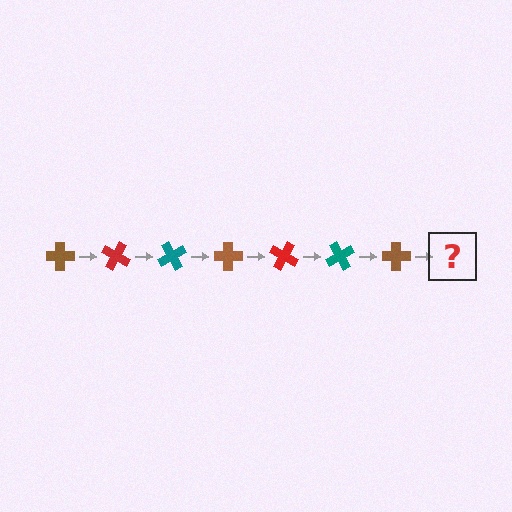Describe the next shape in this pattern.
It should be a red cross, rotated 210 degrees from the start.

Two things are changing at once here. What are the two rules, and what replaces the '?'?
The two rules are that it rotates 30 degrees each step and the color cycles through brown, red, and teal. The '?' should be a red cross, rotated 210 degrees from the start.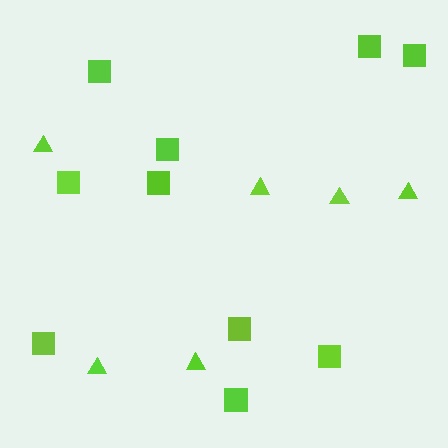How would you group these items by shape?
There are 2 groups: one group of squares (10) and one group of triangles (6).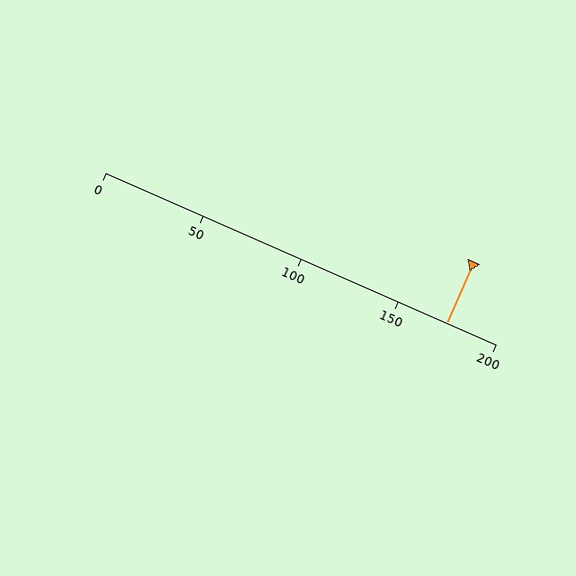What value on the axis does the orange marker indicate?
The marker indicates approximately 175.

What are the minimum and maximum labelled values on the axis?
The axis runs from 0 to 200.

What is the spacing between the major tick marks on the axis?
The major ticks are spaced 50 apart.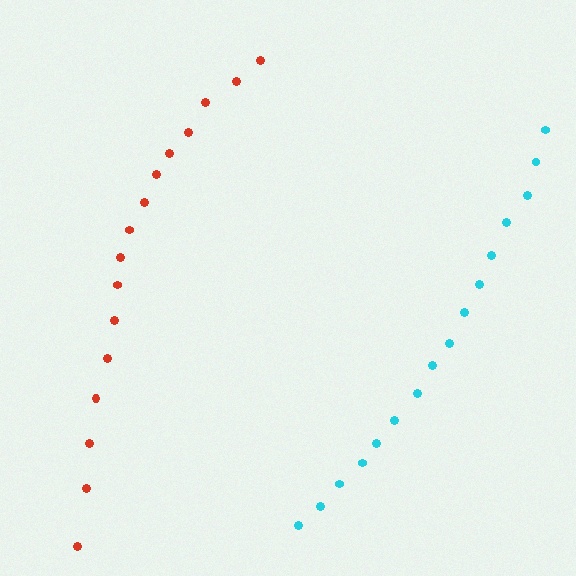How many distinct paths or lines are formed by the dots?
There are 2 distinct paths.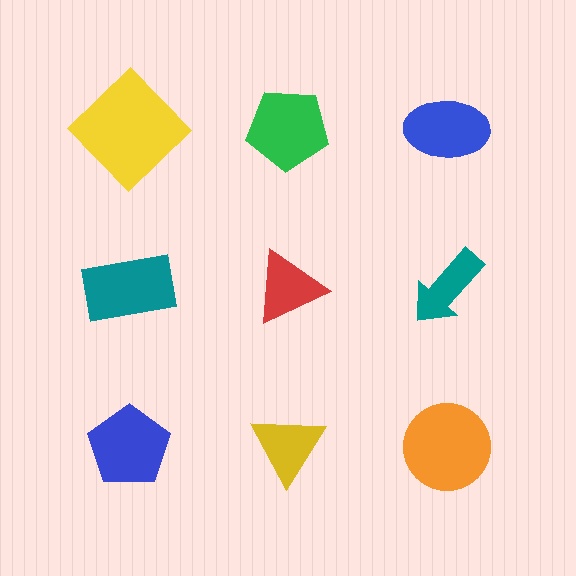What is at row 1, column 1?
A yellow diamond.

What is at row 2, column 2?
A red triangle.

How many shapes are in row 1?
3 shapes.